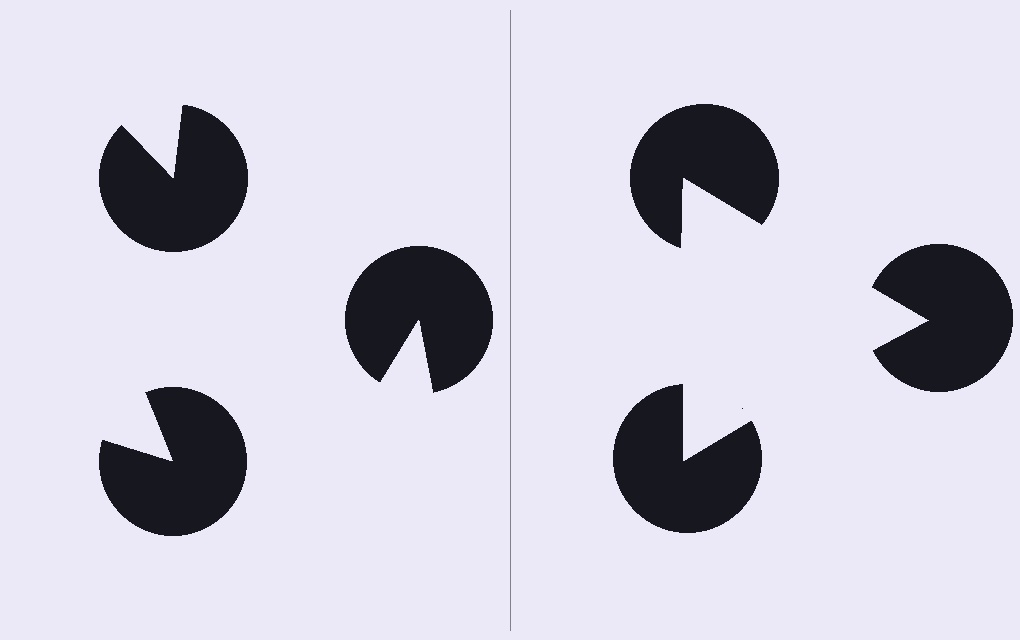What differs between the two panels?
The pac-man discs are positioned identically on both sides; only the wedge orientations differ. On the right they align to a triangle; on the left they are misaligned.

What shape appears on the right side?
An illusory triangle.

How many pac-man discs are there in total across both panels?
6 — 3 on each side.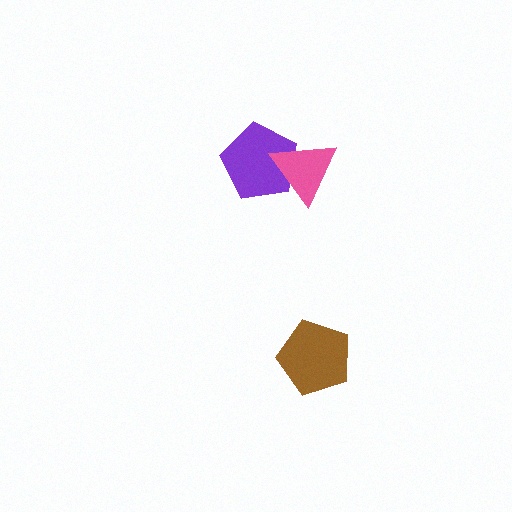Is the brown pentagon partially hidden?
No, no other shape covers it.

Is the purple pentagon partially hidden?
Yes, it is partially covered by another shape.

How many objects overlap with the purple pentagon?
1 object overlaps with the purple pentagon.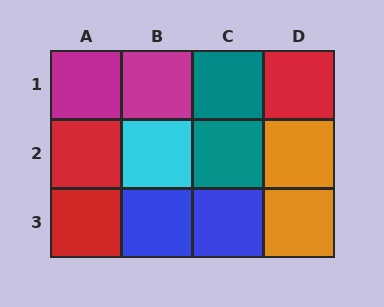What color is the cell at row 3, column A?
Red.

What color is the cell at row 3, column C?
Blue.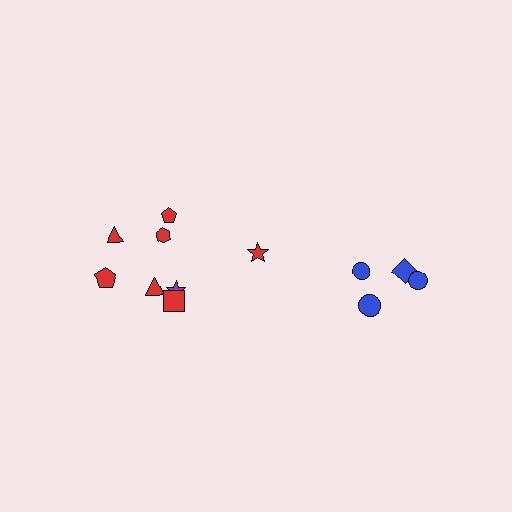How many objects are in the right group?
There are 4 objects.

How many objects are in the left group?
There are 8 objects.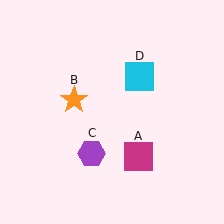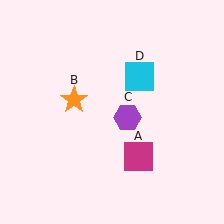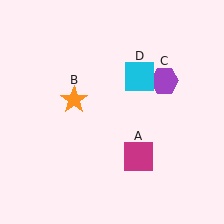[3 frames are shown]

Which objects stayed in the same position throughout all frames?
Magenta square (object A) and orange star (object B) and cyan square (object D) remained stationary.